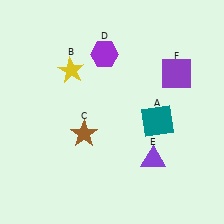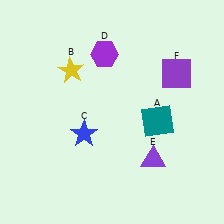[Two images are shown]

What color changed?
The star (C) changed from brown in Image 1 to blue in Image 2.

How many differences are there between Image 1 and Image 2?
There is 1 difference between the two images.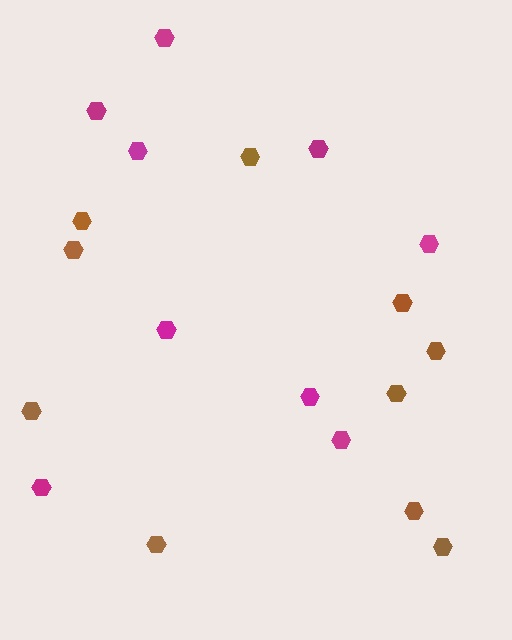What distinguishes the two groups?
There are 2 groups: one group of magenta hexagons (9) and one group of brown hexagons (10).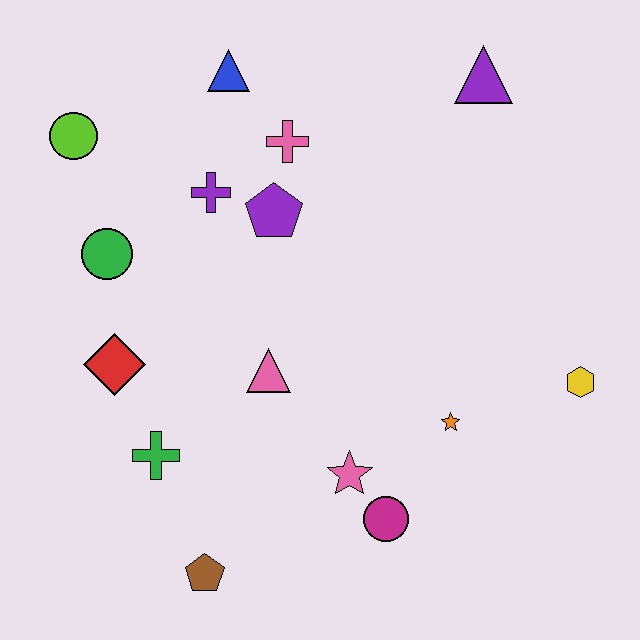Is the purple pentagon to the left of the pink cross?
Yes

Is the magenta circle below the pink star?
Yes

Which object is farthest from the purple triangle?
The brown pentagon is farthest from the purple triangle.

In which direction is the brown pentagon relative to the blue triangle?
The brown pentagon is below the blue triangle.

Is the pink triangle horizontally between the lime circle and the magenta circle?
Yes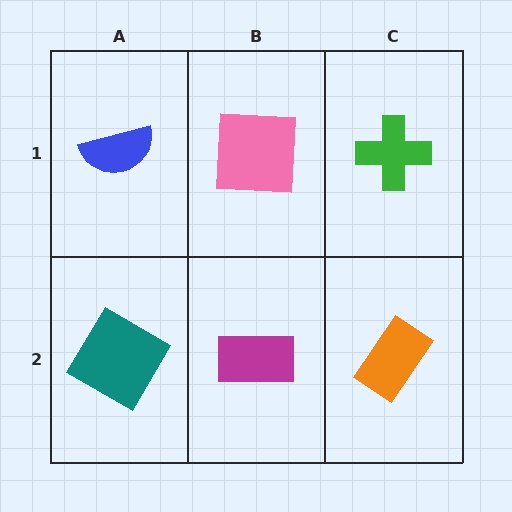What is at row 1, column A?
A blue semicircle.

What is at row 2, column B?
A magenta rectangle.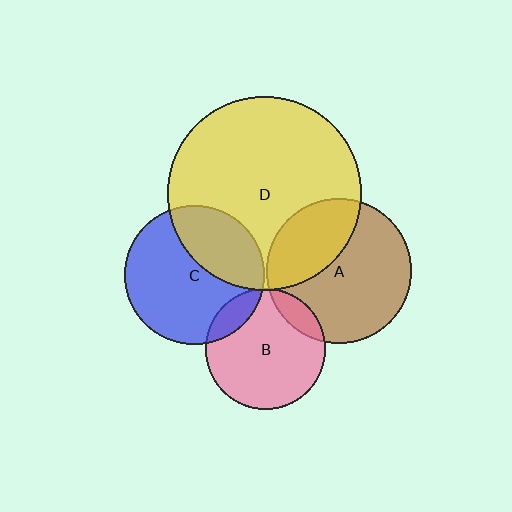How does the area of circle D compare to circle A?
Approximately 1.8 times.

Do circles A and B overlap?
Yes.